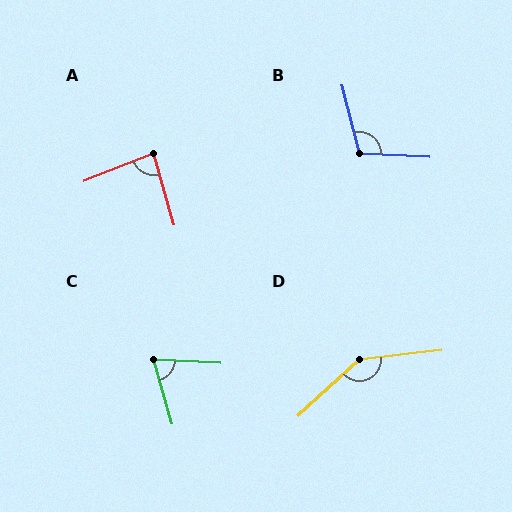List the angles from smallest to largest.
C (71°), A (84°), B (107°), D (144°).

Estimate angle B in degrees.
Approximately 107 degrees.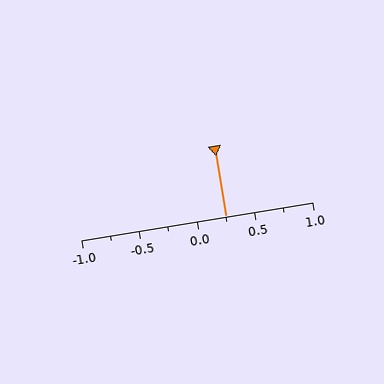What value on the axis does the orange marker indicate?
The marker indicates approximately 0.25.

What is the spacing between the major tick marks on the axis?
The major ticks are spaced 0.5 apart.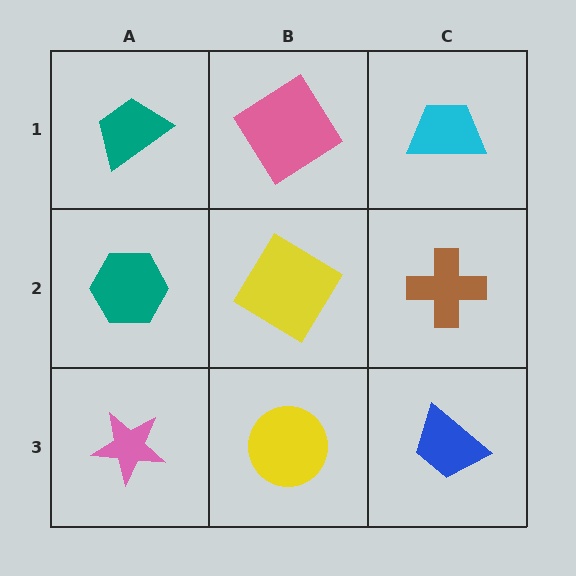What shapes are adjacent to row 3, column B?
A yellow diamond (row 2, column B), a pink star (row 3, column A), a blue trapezoid (row 3, column C).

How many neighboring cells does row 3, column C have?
2.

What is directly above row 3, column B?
A yellow diamond.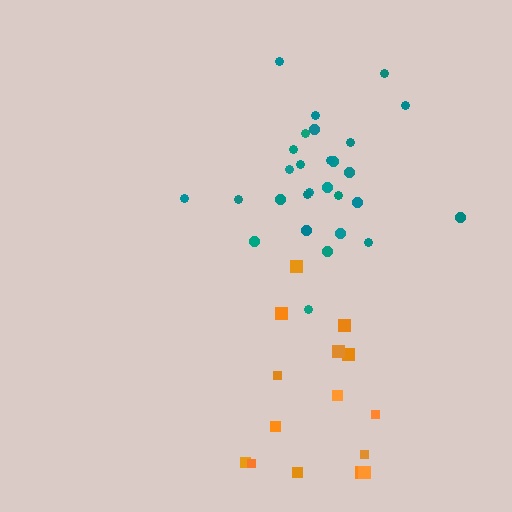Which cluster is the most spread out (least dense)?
Orange.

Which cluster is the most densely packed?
Teal.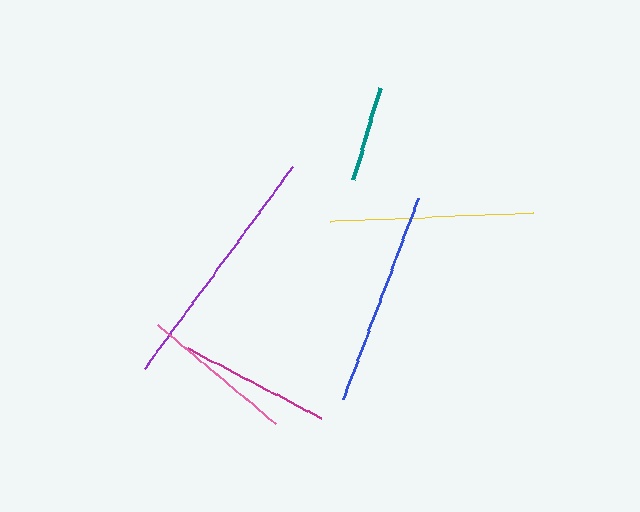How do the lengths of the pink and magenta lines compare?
The pink and magenta lines are approximately the same length.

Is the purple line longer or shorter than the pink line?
The purple line is longer than the pink line.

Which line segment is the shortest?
The teal line is the shortest at approximately 95 pixels.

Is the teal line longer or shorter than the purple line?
The purple line is longer than the teal line.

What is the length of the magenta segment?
The magenta segment is approximately 151 pixels long.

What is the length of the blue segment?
The blue segment is approximately 215 pixels long.